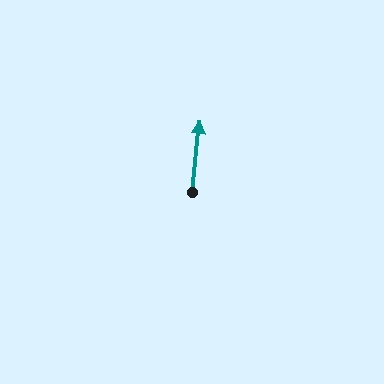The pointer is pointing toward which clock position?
Roughly 12 o'clock.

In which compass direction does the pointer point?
North.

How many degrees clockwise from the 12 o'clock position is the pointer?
Approximately 6 degrees.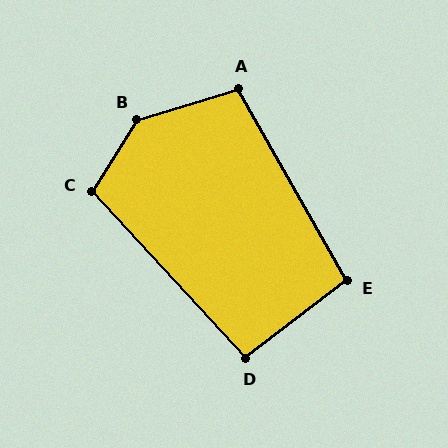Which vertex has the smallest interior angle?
D, at approximately 95 degrees.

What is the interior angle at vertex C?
Approximately 105 degrees (obtuse).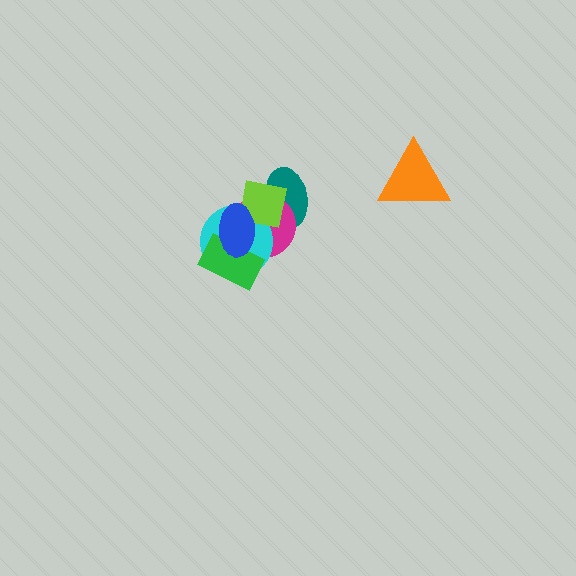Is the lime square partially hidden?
Yes, it is partially covered by another shape.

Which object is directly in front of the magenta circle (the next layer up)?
The cyan circle is directly in front of the magenta circle.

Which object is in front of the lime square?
The blue ellipse is in front of the lime square.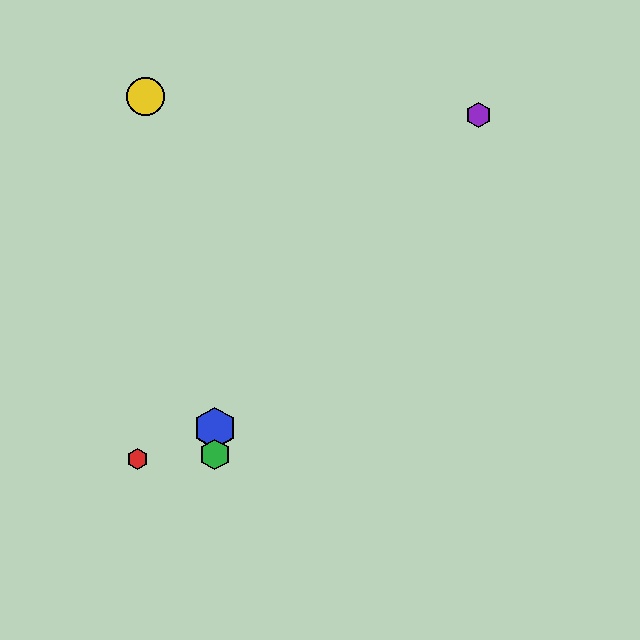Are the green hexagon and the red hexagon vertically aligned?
No, the green hexagon is at x≈215 and the red hexagon is at x≈137.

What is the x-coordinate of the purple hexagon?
The purple hexagon is at x≈478.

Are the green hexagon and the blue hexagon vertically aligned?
Yes, both are at x≈215.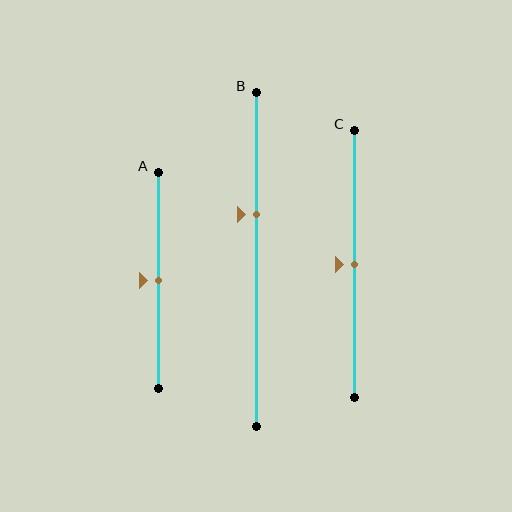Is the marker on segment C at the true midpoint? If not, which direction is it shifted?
Yes, the marker on segment C is at the true midpoint.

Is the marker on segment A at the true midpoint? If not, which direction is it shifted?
Yes, the marker on segment A is at the true midpoint.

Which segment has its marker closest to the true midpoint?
Segment A has its marker closest to the true midpoint.